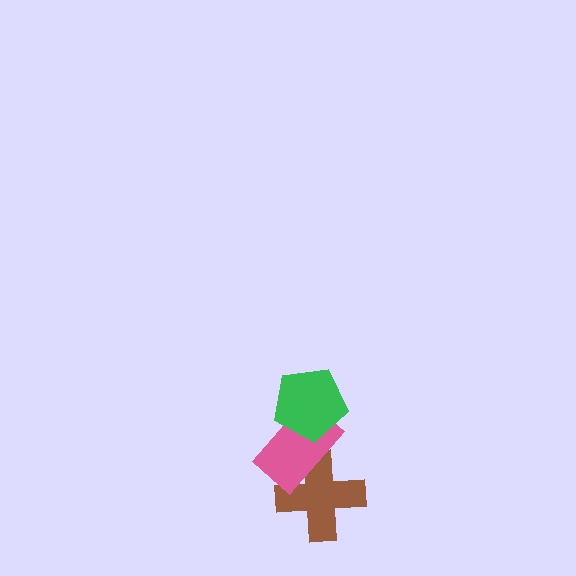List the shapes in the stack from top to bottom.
From top to bottom: the green pentagon, the pink rectangle, the brown cross.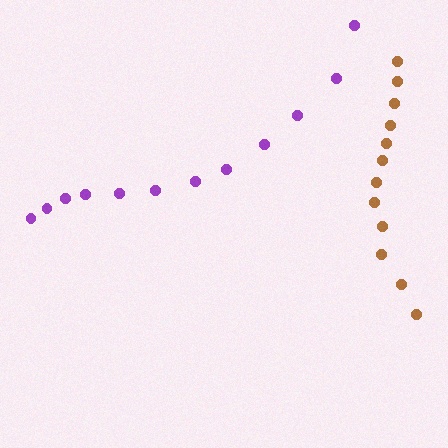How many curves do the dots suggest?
There are 2 distinct paths.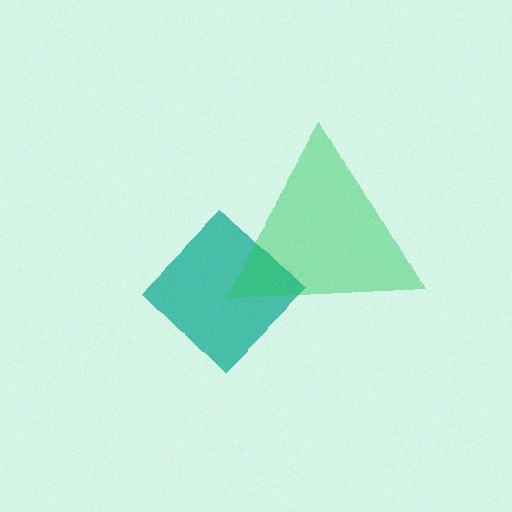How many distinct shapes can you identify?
There are 2 distinct shapes: a teal diamond, a green triangle.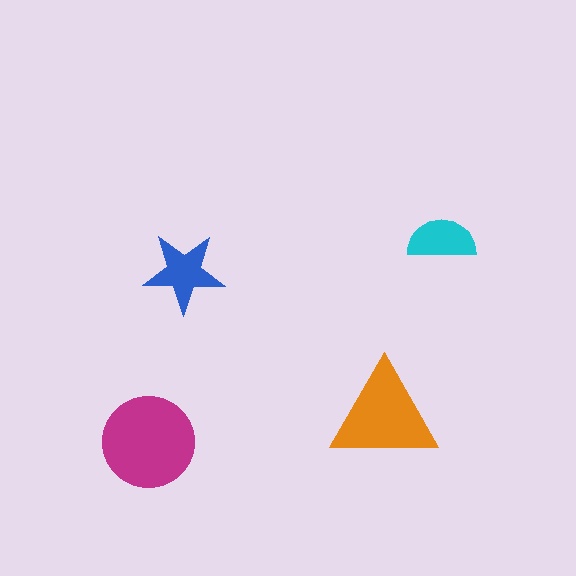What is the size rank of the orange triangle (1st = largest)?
2nd.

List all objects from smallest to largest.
The cyan semicircle, the blue star, the orange triangle, the magenta circle.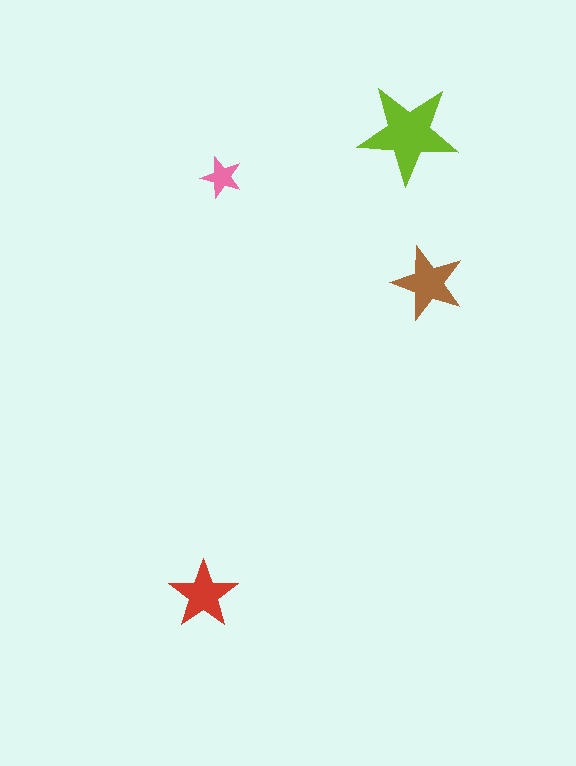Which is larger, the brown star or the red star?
The brown one.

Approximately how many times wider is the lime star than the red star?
About 1.5 times wider.